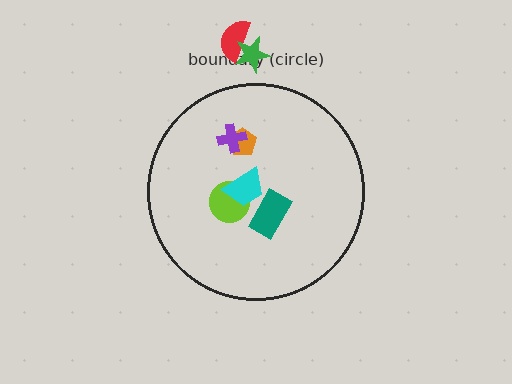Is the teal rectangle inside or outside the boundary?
Inside.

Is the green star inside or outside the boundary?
Outside.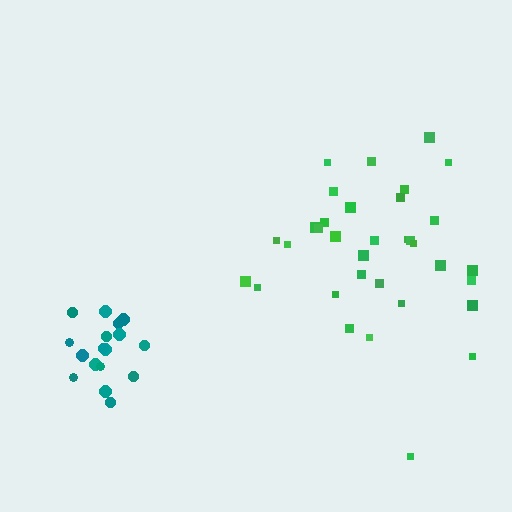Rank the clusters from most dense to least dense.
teal, green.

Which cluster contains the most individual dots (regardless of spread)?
Green (34).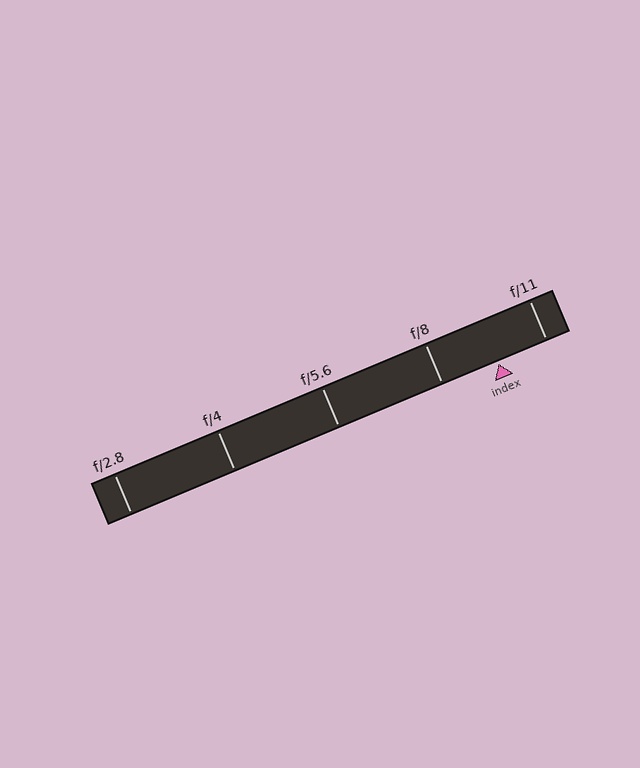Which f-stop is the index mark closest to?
The index mark is closest to f/11.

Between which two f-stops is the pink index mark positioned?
The index mark is between f/8 and f/11.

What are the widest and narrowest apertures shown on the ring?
The widest aperture shown is f/2.8 and the narrowest is f/11.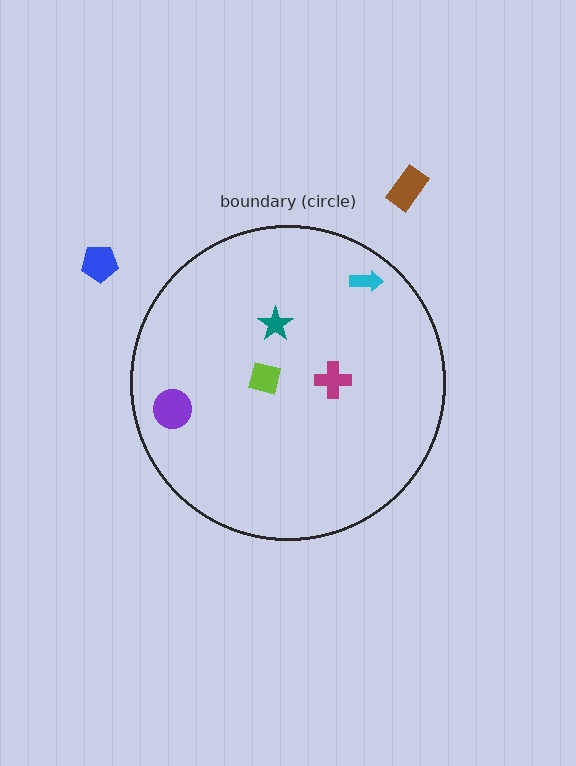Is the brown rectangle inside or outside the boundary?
Outside.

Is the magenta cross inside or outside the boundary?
Inside.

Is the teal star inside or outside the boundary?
Inside.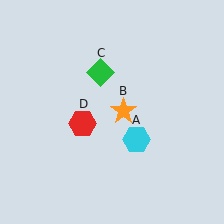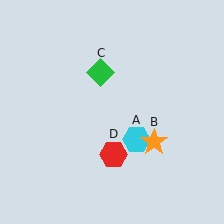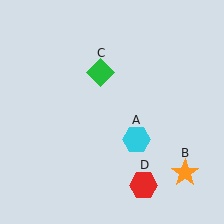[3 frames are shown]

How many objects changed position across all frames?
2 objects changed position: orange star (object B), red hexagon (object D).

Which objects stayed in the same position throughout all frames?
Cyan hexagon (object A) and green diamond (object C) remained stationary.